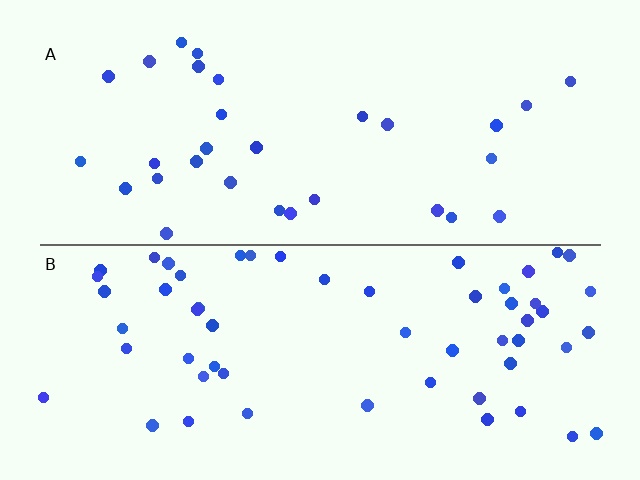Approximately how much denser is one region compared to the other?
Approximately 1.9× — region B over region A.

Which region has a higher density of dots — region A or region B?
B (the bottom).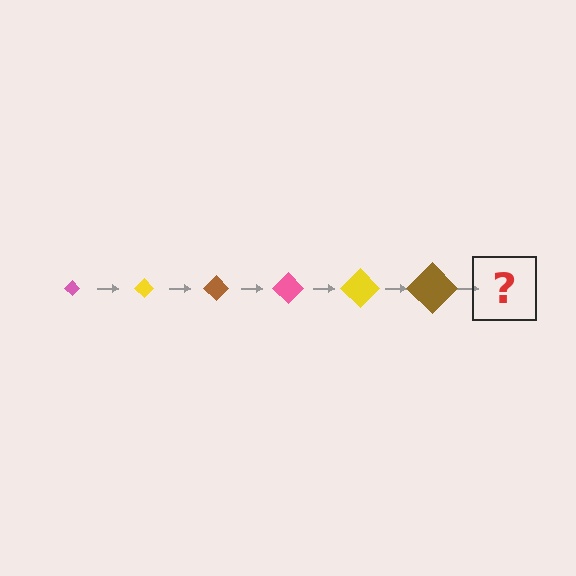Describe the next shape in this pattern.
It should be a pink diamond, larger than the previous one.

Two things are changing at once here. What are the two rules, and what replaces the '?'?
The two rules are that the diamond grows larger each step and the color cycles through pink, yellow, and brown. The '?' should be a pink diamond, larger than the previous one.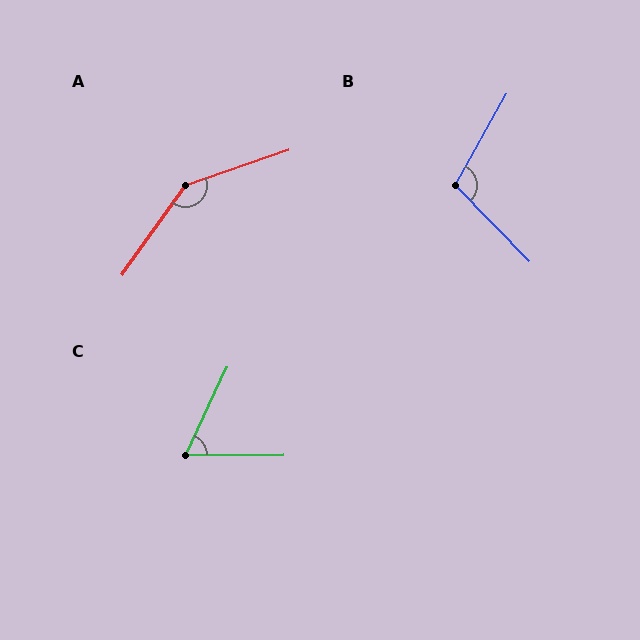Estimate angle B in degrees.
Approximately 106 degrees.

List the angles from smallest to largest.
C (64°), B (106°), A (144°).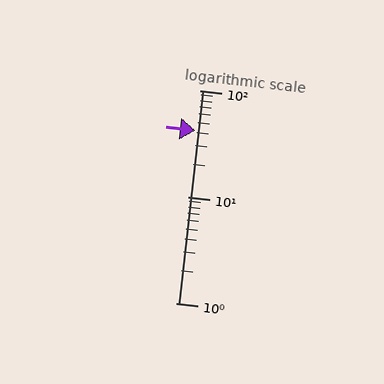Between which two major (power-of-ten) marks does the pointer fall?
The pointer is between 10 and 100.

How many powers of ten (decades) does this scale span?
The scale spans 2 decades, from 1 to 100.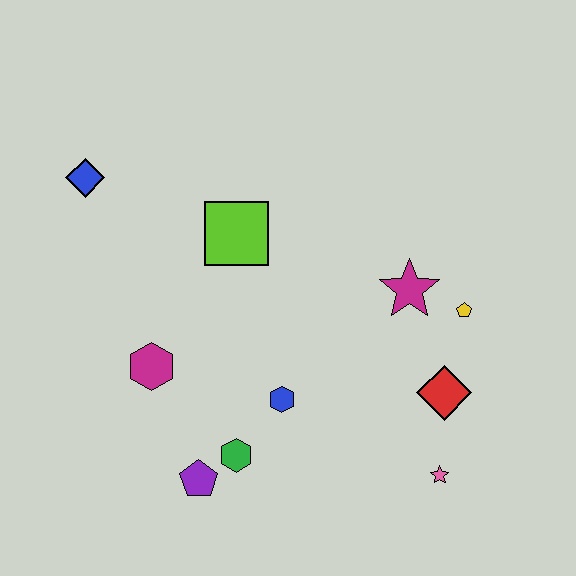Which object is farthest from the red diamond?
The blue diamond is farthest from the red diamond.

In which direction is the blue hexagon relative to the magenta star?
The blue hexagon is to the left of the magenta star.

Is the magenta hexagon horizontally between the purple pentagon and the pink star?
No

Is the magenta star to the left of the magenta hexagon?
No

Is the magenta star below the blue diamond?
Yes